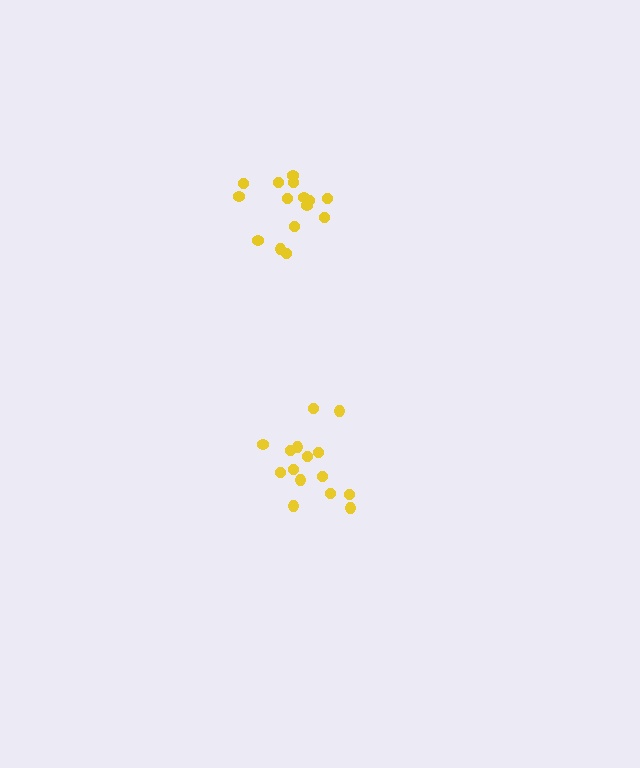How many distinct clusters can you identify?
There are 2 distinct clusters.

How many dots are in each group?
Group 1: 15 dots, Group 2: 15 dots (30 total).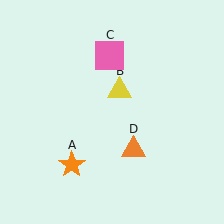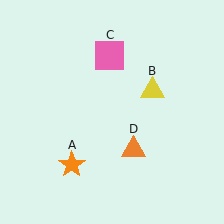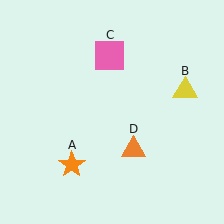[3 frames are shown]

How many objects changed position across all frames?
1 object changed position: yellow triangle (object B).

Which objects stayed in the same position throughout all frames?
Orange star (object A) and pink square (object C) and orange triangle (object D) remained stationary.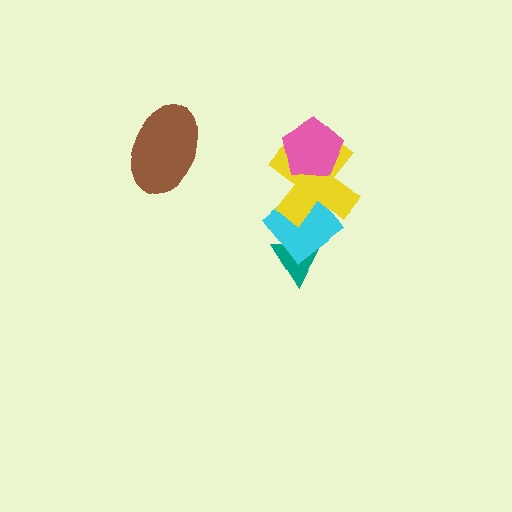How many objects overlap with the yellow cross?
2 objects overlap with the yellow cross.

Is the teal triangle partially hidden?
Yes, it is partially covered by another shape.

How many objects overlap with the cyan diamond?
2 objects overlap with the cyan diamond.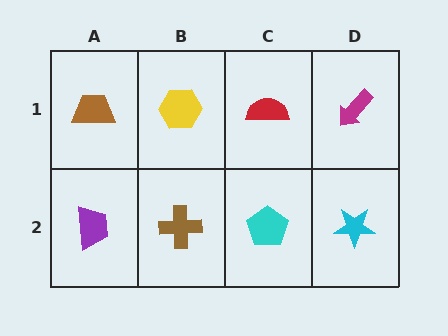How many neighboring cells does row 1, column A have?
2.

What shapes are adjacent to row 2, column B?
A yellow hexagon (row 1, column B), a purple trapezoid (row 2, column A), a cyan pentagon (row 2, column C).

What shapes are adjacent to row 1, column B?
A brown cross (row 2, column B), a brown trapezoid (row 1, column A), a red semicircle (row 1, column C).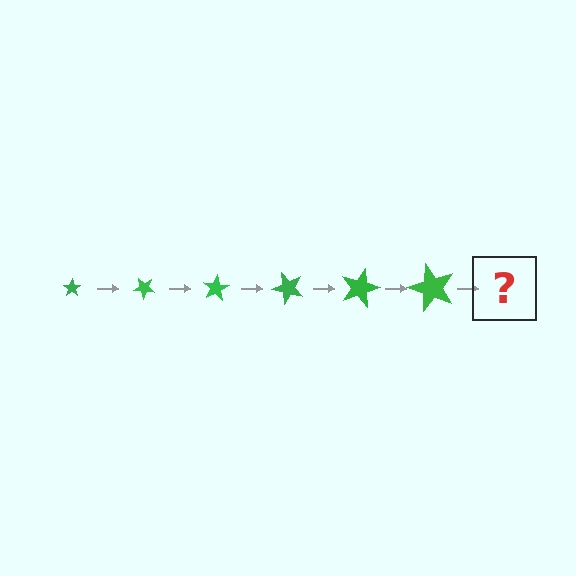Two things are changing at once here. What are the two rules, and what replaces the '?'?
The two rules are that the star grows larger each step and it rotates 40 degrees each step. The '?' should be a star, larger than the previous one and rotated 240 degrees from the start.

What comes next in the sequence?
The next element should be a star, larger than the previous one and rotated 240 degrees from the start.